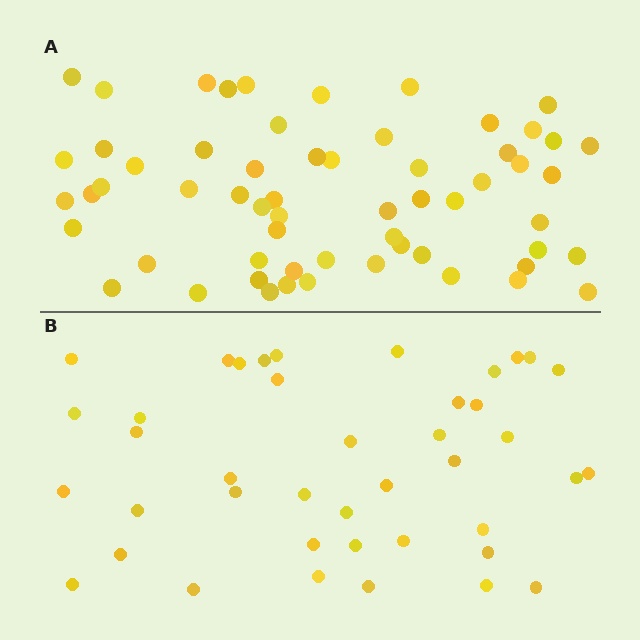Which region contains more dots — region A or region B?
Region A (the top region) has more dots.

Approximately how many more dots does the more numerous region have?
Region A has approximately 20 more dots than region B.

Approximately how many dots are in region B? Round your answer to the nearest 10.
About 40 dots. (The exact count is 41, which rounds to 40.)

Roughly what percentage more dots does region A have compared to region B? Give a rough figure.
About 45% more.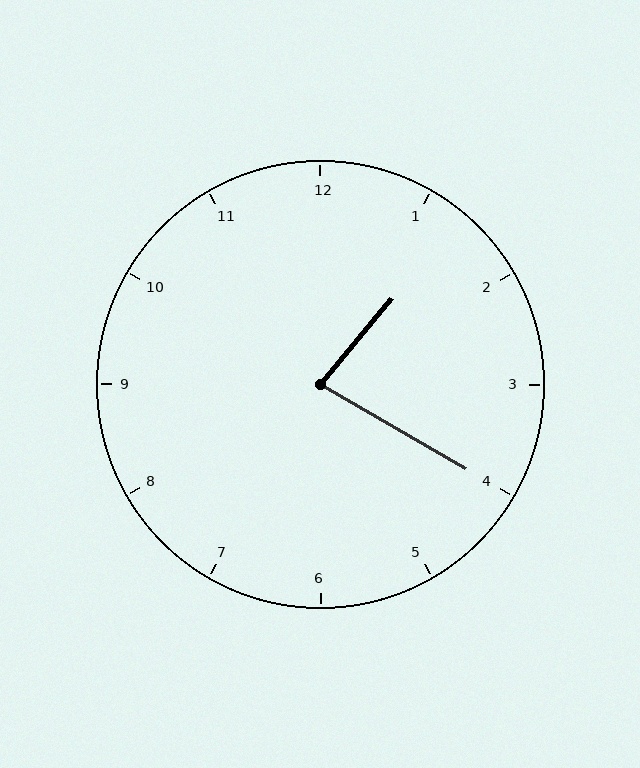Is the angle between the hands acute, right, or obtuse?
It is acute.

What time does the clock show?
1:20.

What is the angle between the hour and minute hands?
Approximately 80 degrees.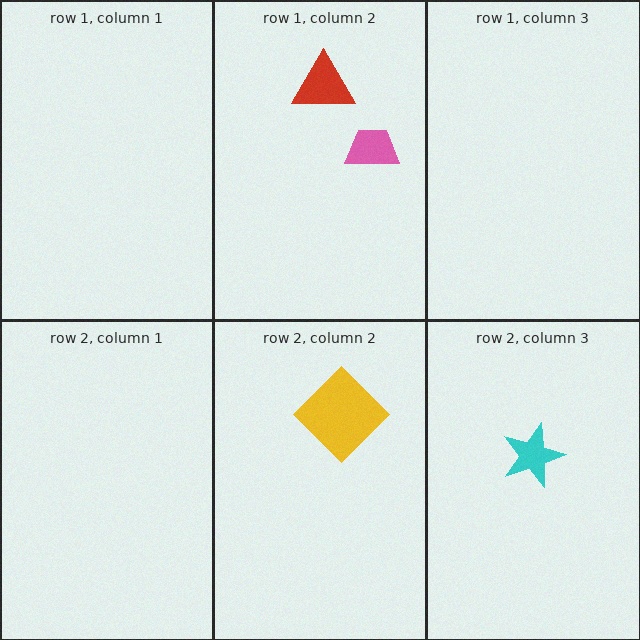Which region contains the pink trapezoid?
The row 1, column 2 region.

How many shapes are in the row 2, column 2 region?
1.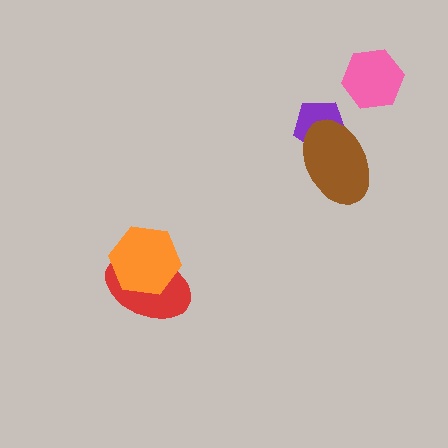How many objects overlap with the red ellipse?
1 object overlaps with the red ellipse.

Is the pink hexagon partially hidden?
No, no other shape covers it.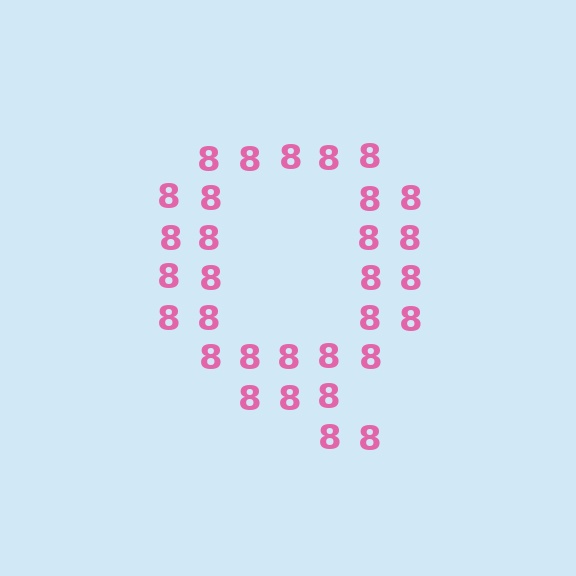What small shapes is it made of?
It is made of small digit 8's.